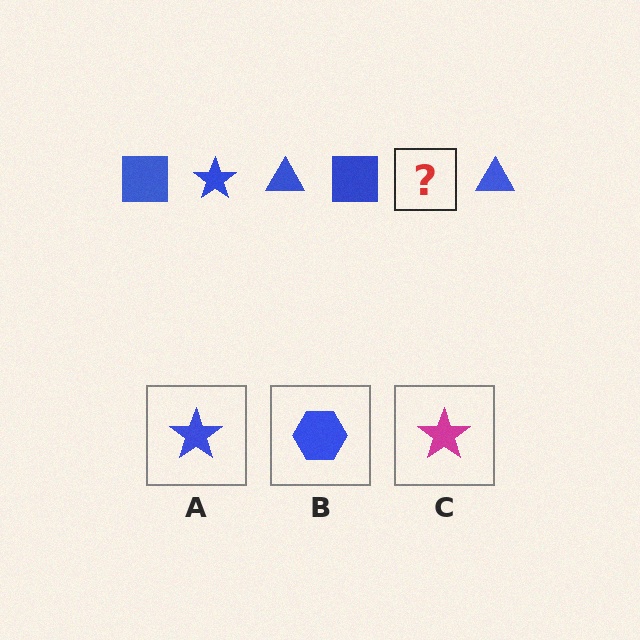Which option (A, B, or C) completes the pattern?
A.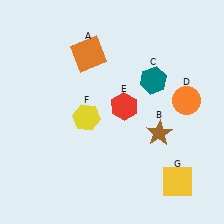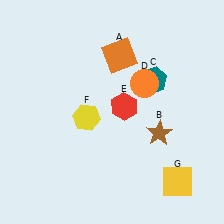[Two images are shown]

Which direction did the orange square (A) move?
The orange square (A) moved right.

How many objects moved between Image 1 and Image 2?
2 objects moved between the two images.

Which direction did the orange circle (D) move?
The orange circle (D) moved left.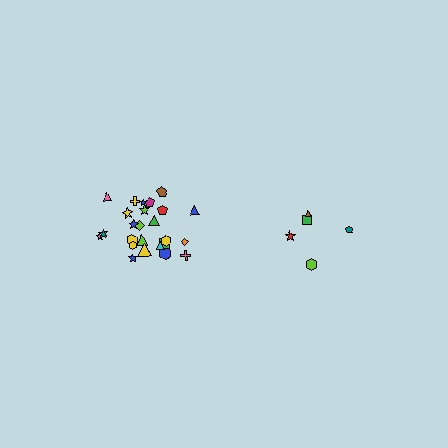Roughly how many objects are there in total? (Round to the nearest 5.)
Roughly 30 objects in total.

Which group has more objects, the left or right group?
The left group.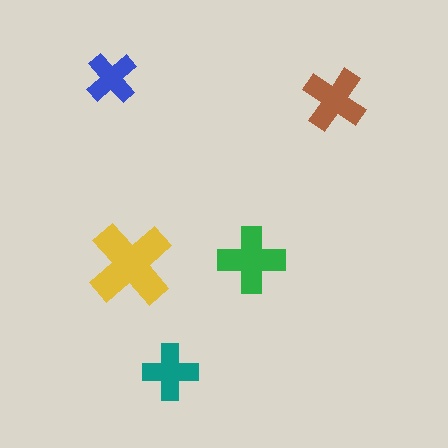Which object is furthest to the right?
The brown cross is rightmost.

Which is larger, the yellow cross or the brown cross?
The yellow one.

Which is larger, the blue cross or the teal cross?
The teal one.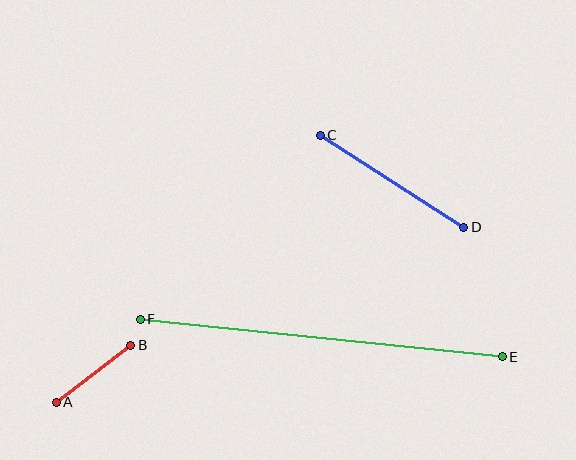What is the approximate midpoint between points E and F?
The midpoint is at approximately (321, 338) pixels.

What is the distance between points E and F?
The distance is approximately 364 pixels.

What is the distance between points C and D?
The distance is approximately 171 pixels.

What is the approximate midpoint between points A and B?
The midpoint is at approximately (93, 374) pixels.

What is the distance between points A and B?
The distance is approximately 94 pixels.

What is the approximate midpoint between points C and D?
The midpoint is at approximately (392, 181) pixels.